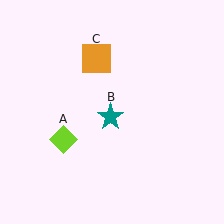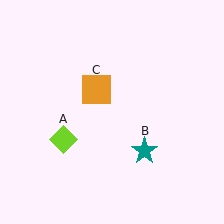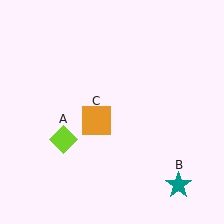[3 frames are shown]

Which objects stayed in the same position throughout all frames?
Lime diamond (object A) remained stationary.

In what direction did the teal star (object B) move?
The teal star (object B) moved down and to the right.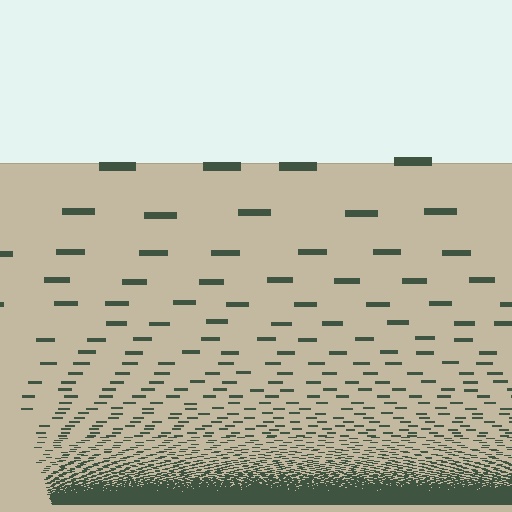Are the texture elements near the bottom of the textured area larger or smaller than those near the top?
Smaller. The gradient is inverted — elements near the bottom are smaller and denser.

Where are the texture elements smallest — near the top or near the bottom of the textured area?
Near the bottom.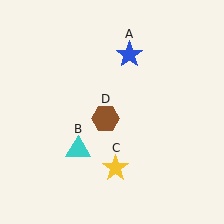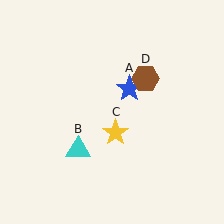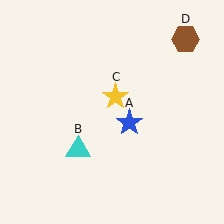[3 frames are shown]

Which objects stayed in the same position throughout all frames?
Cyan triangle (object B) remained stationary.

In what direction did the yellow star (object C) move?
The yellow star (object C) moved up.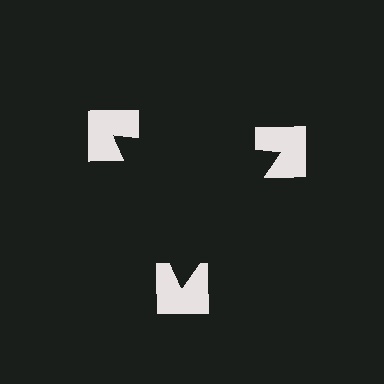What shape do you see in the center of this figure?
An illusory triangle — its edges are inferred from the aligned wedge cuts in the notched squares, not physically drawn.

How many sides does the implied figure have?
3 sides.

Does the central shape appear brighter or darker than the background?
It typically appears slightly darker than the background, even though no actual brightness change is drawn.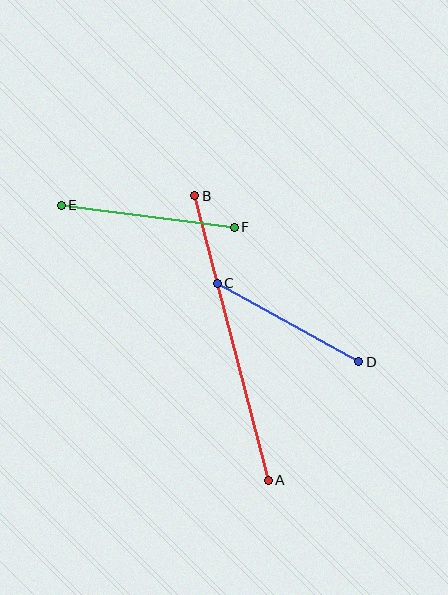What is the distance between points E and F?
The distance is approximately 174 pixels.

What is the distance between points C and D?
The distance is approximately 162 pixels.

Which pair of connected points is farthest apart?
Points A and B are farthest apart.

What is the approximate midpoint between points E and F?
The midpoint is at approximately (148, 216) pixels.